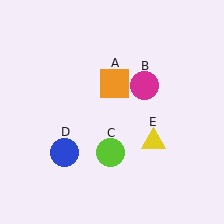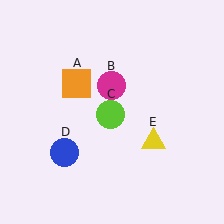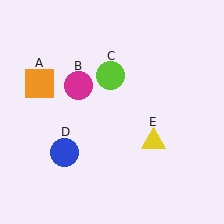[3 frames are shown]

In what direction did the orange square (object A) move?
The orange square (object A) moved left.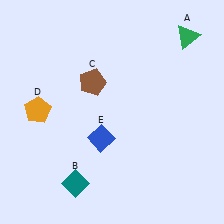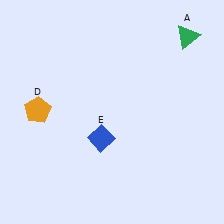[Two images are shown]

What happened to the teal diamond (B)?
The teal diamond (B) was removed in Image 2. It was in the bottom-left area of Image 1.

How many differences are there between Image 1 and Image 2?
There are 2 differences between the two images.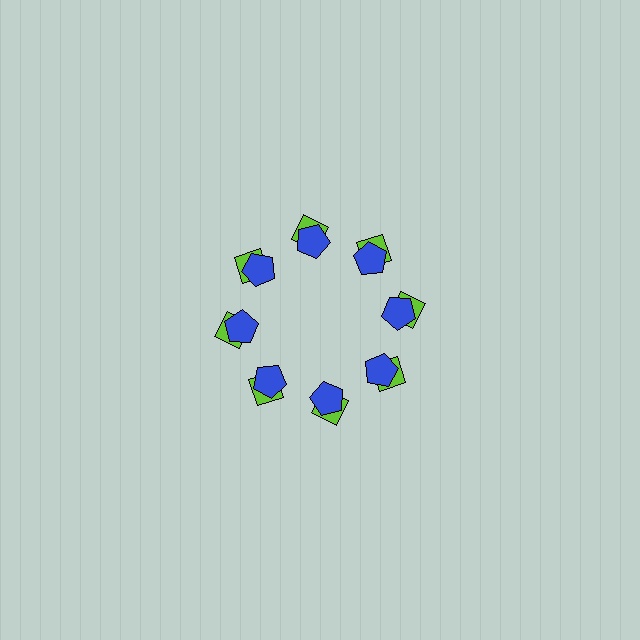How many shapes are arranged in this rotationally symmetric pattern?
There are 16 shapes, arranged in 8 groups of 2.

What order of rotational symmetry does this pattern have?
This pattern has 8-fold rotational symmetry.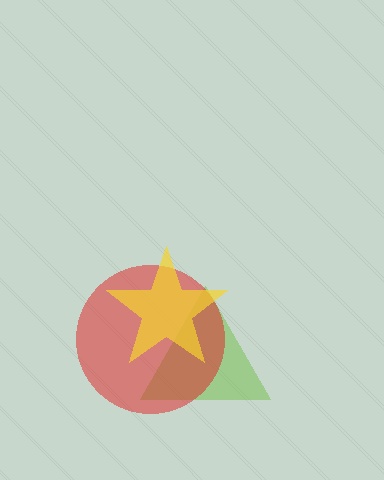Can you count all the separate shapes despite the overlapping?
Yes, there are 3 separate shapes.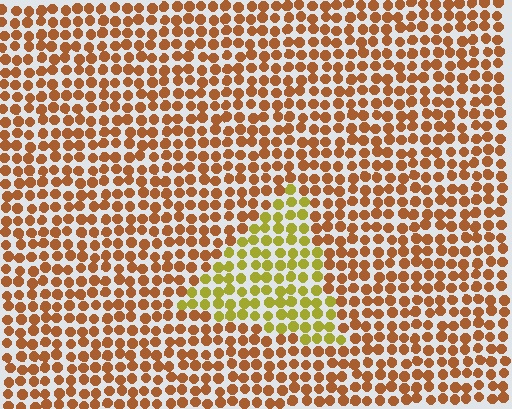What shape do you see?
I see a triangle.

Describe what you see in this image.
The image is filled with small brown elements in a uniform arrangement. A triangle-shaped region is visible where the elements are tinted to a slightly different hue, forming a subtle color boundary.